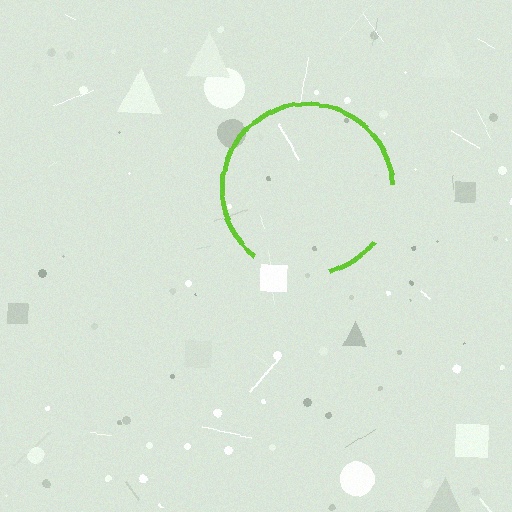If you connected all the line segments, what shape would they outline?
They would outline a circle.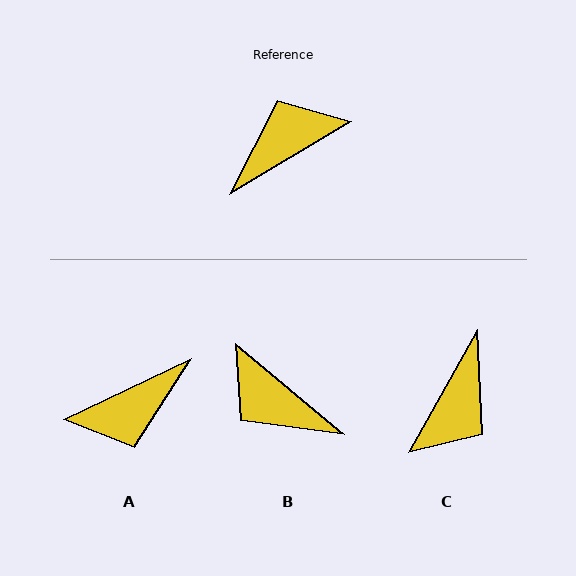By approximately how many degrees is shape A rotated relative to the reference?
Approximately 175 degrees counter-clockwise.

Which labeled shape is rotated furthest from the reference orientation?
A, about 175 degrees away.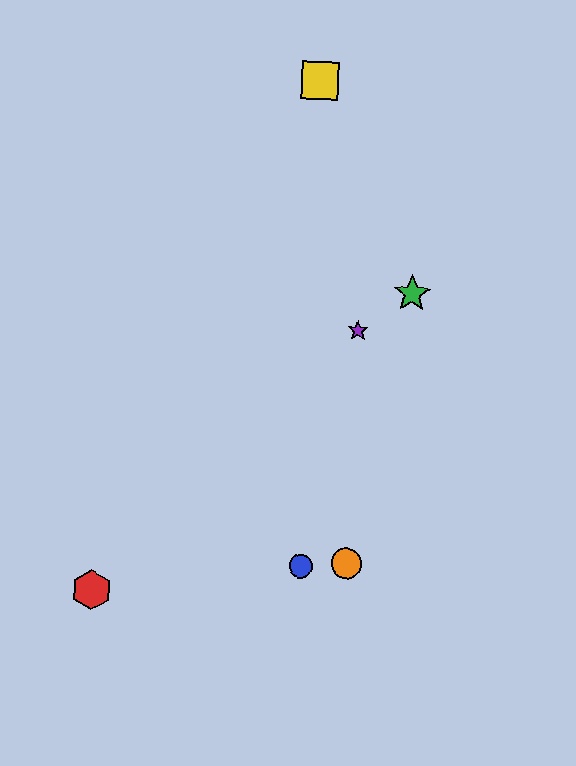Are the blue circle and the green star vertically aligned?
No, the blue circle is at x≈301 and the green star is at x≈412.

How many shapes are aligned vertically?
2 shapes (the blue circle, the yellow square) are aligned vertically.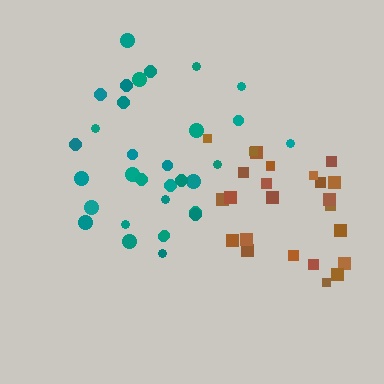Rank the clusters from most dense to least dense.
teal, brown.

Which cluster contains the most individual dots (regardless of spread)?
Teal (34).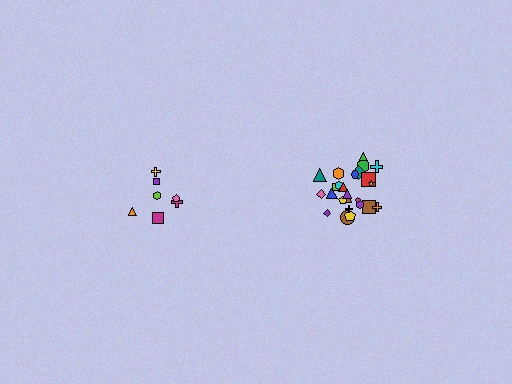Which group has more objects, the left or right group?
The right group.